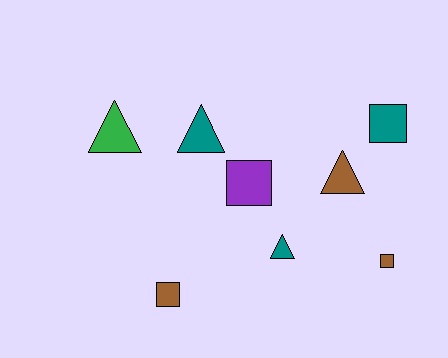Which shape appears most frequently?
Triangle, with 4 objects.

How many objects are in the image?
There are 8 objects.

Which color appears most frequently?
Brown, with 3 objects.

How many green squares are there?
There are no green squares.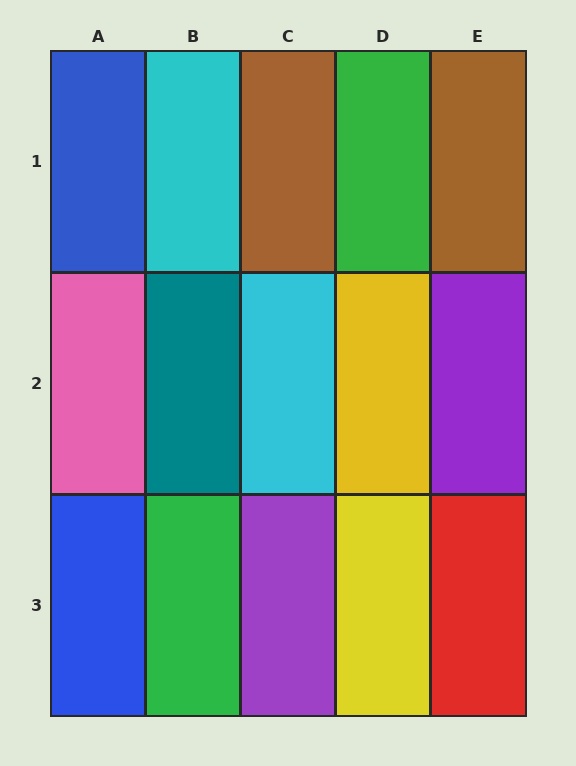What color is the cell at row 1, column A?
Blue.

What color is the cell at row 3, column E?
Red.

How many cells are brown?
2 cells are brown.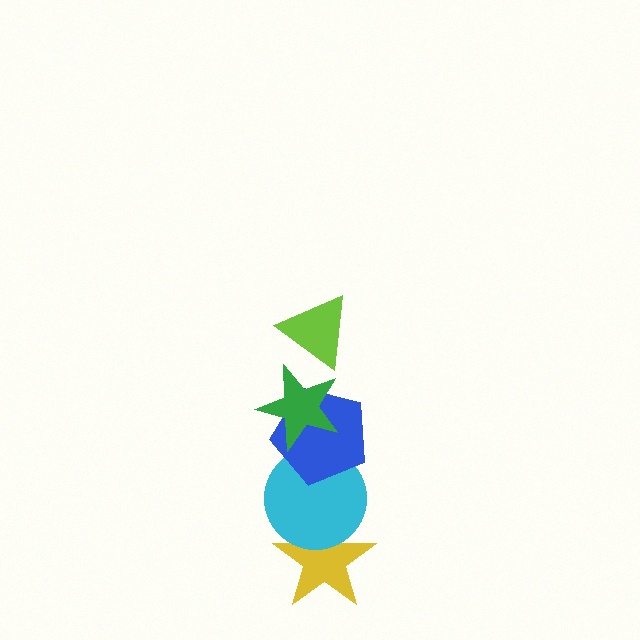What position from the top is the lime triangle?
The lime triangle is 1st from the top.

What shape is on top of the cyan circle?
The blue pentagon is on top of the cyan circle.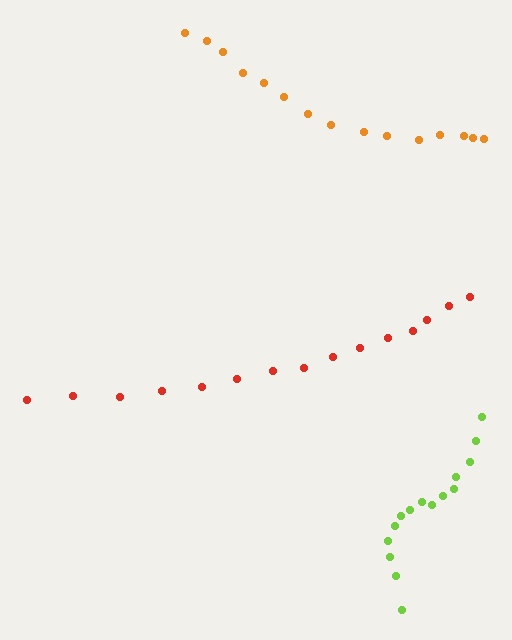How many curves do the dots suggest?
There are 3 distinct paths.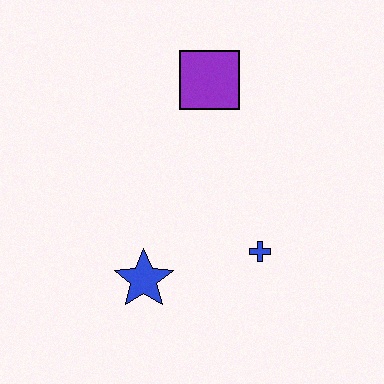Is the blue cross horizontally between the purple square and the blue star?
No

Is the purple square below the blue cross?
No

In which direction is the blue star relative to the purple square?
The blue star is below the purple square.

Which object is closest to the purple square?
The blue cross is closest to the purple square.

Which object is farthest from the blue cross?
The purple square is farthest from the blue cross.